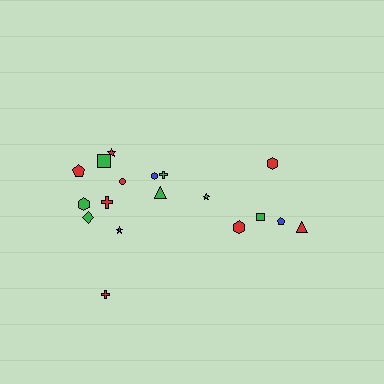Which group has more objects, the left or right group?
The left group.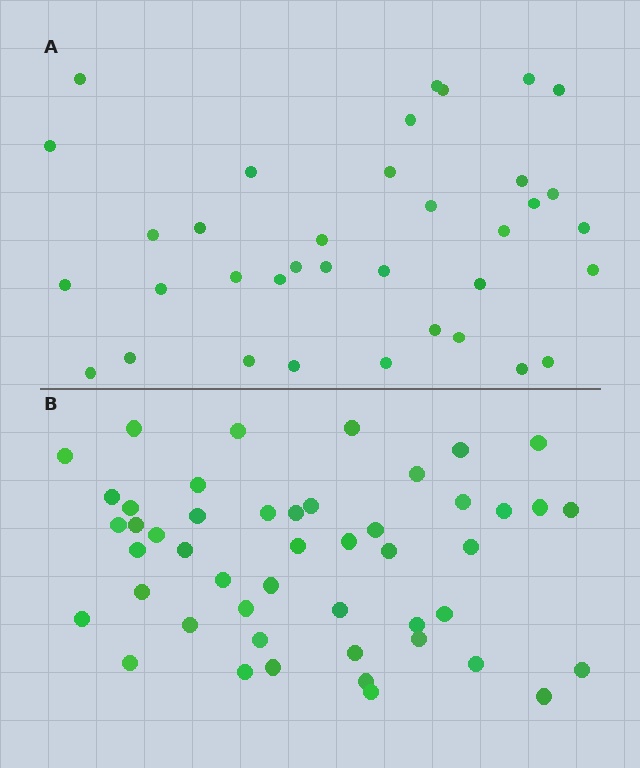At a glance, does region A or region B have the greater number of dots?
Region B (the bottom region) has more dots.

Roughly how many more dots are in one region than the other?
Region B has roughly 12 or so more dots than region A.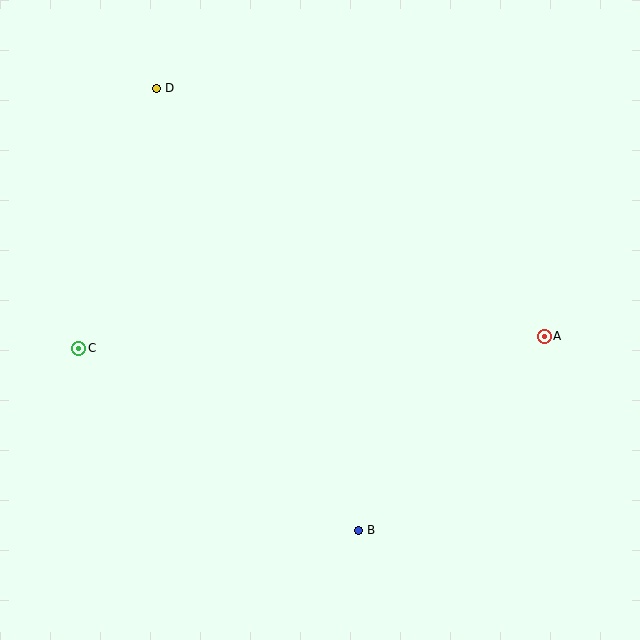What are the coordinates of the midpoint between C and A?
The midpoint between C and A is at (312, 342).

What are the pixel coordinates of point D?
Point D is at (156, 88).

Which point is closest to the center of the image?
Point B at (358, 530) is closest to the center.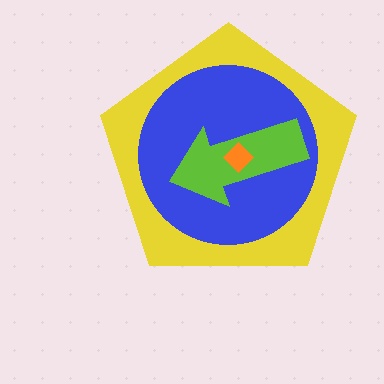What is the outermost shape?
The yellow pentagon.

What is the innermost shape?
The orange diamond.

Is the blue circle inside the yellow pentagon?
Yes.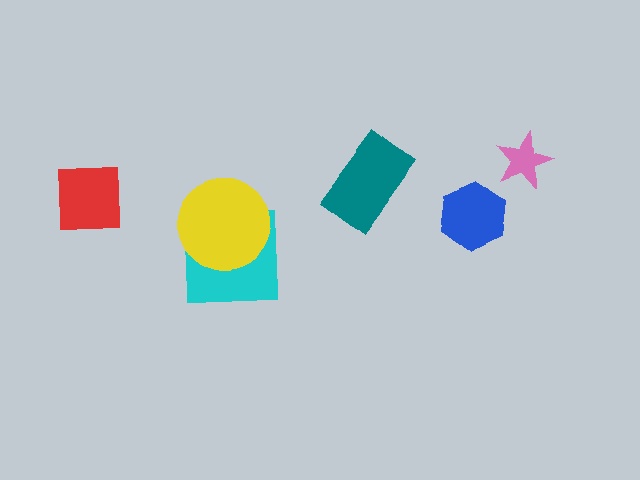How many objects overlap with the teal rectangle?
0 objects overlap with the teal rectangle.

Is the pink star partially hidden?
No, no other shape covers it.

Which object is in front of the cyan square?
The yellow circle is in front of the cyan square.